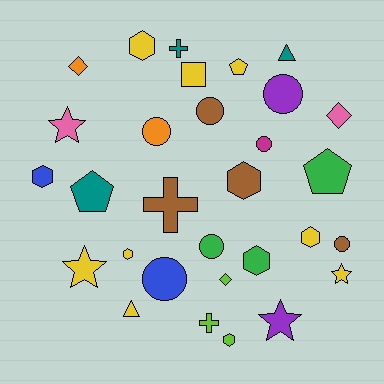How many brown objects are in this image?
There are 4 brown objects.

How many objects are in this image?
There are 30 objects.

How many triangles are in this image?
There are 2 triangles.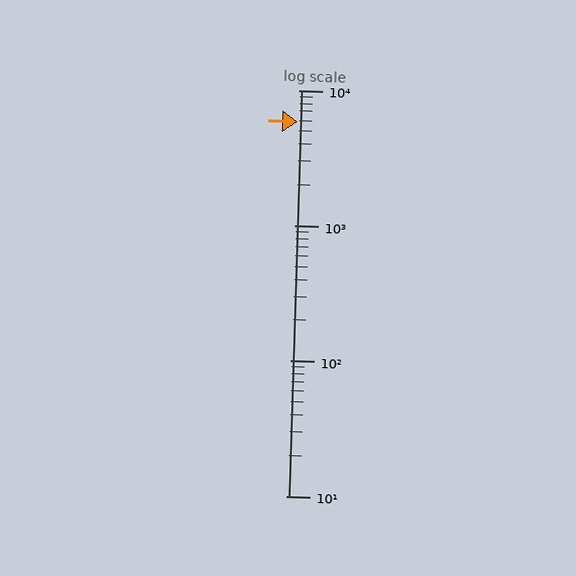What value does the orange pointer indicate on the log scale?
The pointer indicates approximately 5900.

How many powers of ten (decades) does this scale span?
The scale spans 3 decades, from 10 to 10000.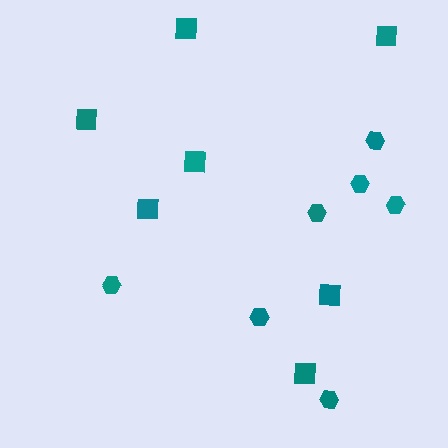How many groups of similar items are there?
There are 2 groups: one group of squares (7) and one group of hexagons (7).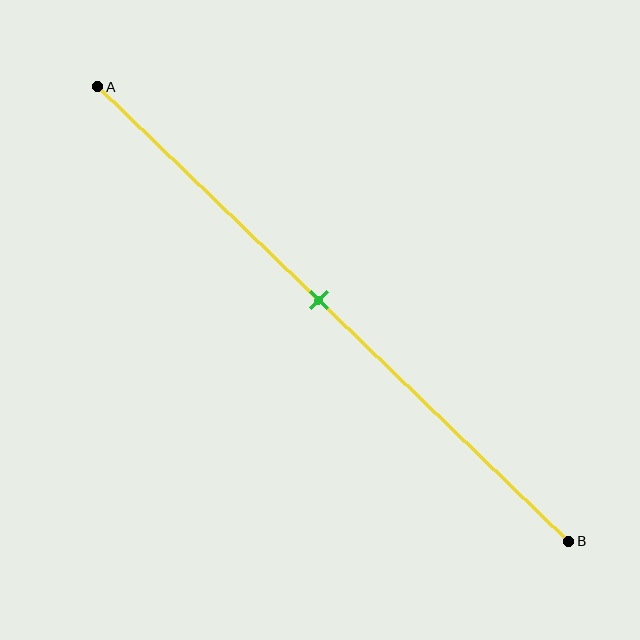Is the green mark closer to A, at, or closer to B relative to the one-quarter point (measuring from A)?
The green mark is closer to point B than the one-quarter point of segment AB.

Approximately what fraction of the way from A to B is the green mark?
The green mark is approximately 45% of the way from A to B.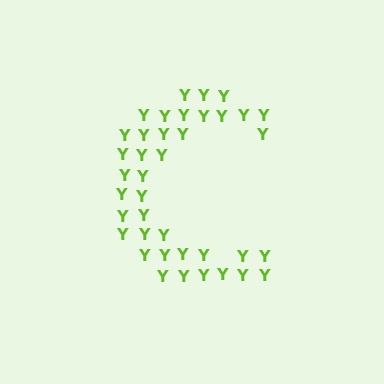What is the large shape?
The large shape is the letter C.